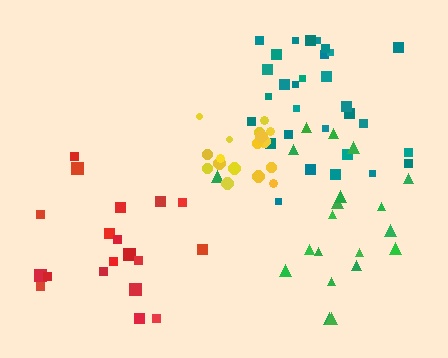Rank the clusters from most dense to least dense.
yellow, teal, red, green.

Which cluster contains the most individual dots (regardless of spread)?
Teal (30).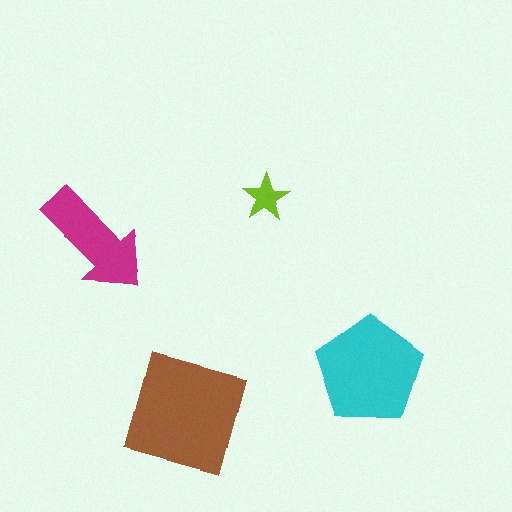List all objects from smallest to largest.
The lime star, the magenta arrow, the cyan pentagon, the brown square.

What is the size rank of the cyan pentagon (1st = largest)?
2nd.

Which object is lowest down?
The brown square is bottommost.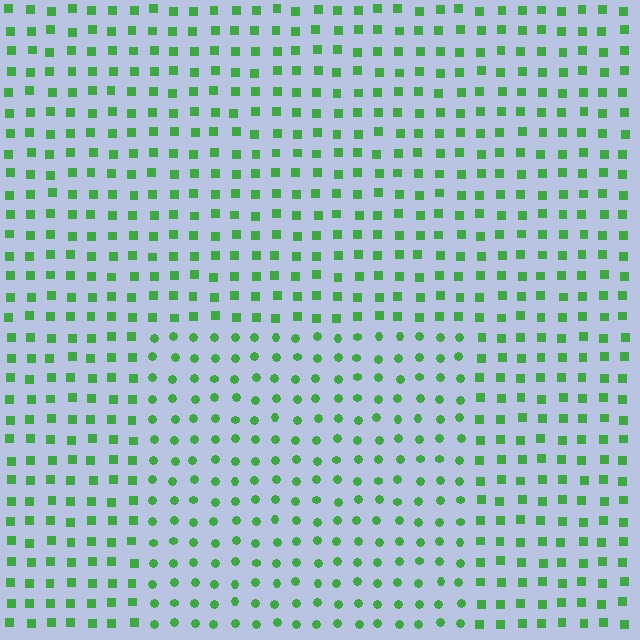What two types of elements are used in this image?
The image uses circles inside the rectangle region and squares outside it.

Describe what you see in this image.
The image is filled with small green elements arranged in a uniform grid. A rectangle-shaped region contains circles, while the surrounding area contains squares. The boundary is defined purely by the change in element shape.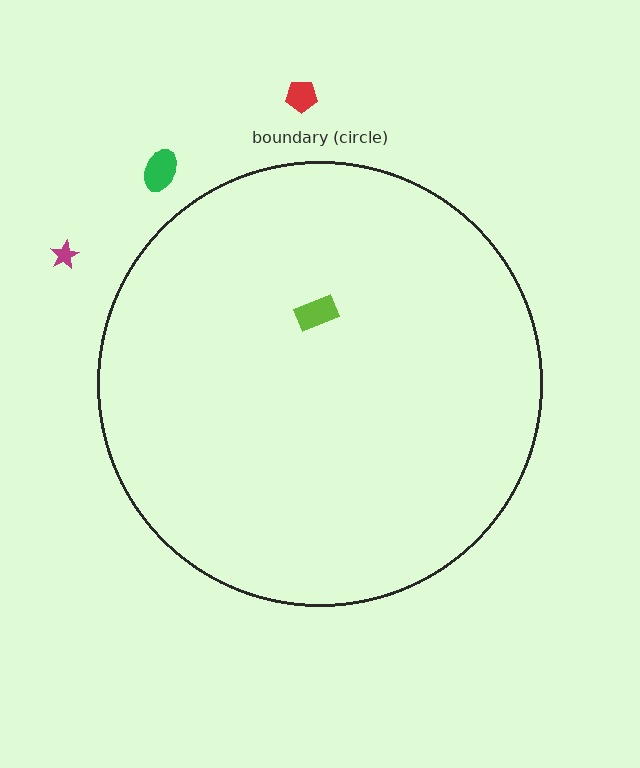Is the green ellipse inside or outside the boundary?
Outside.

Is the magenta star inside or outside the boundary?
Outside.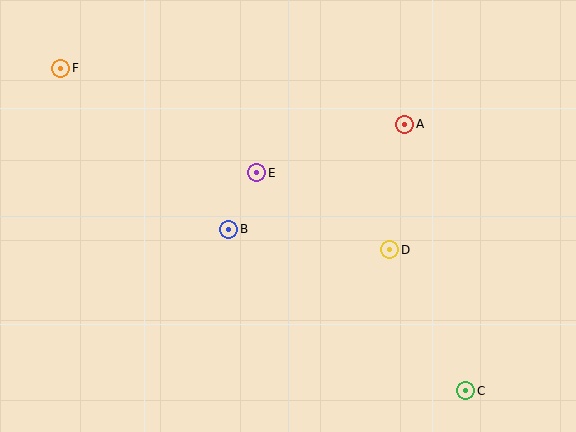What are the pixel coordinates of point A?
Point A is at (405, 125).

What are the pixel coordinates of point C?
Point C is at (466, 391).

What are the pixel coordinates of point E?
Point E is at (257, 173).